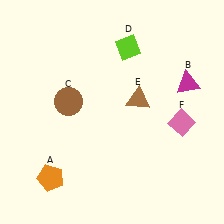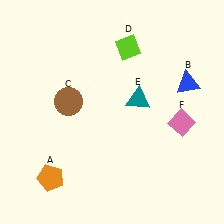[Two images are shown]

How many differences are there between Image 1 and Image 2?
There are 2 differences between the two images.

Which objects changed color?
B changed from magenta to blue. E changed from brown to teal.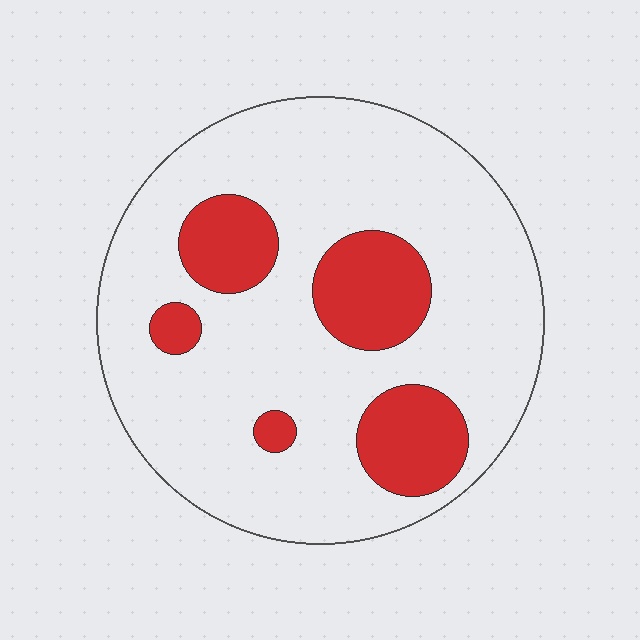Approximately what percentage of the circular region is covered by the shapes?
Approximately 20%.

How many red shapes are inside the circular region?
5.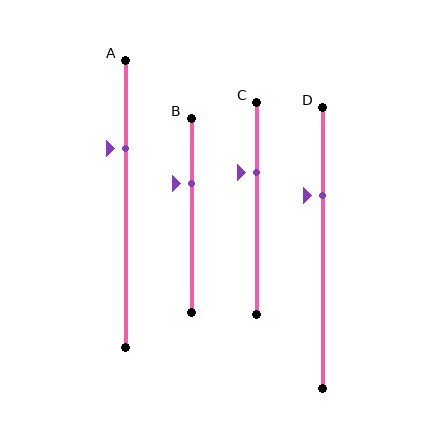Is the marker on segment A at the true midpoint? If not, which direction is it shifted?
No, the marker on segment A is shifted upward by about 19% of the segment length.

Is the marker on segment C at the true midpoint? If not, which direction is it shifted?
No, the marker on segment C is shifted upward by about 17% of the segment length.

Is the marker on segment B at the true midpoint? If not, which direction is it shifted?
No, the marker on segment B is shifted upward by about 16% of the segment length.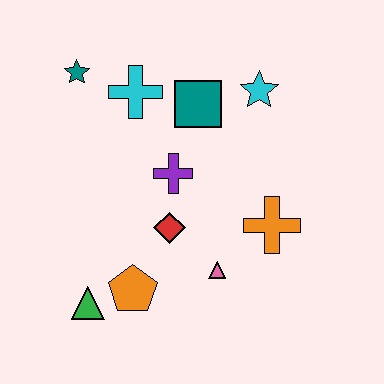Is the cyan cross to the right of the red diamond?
No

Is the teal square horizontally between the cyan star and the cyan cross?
Yes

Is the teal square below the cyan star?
Yes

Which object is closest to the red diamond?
The purple cross is closest to the red diamond.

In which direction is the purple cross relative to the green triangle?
The purple cross is above the green triangle.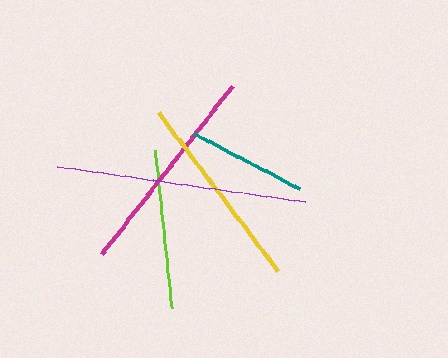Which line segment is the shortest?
The teal line is the shortest at approximately 120 pixels.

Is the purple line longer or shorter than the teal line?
The purple line is longer than the teal line.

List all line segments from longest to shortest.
From longest to shortest: purple, magenta, yellow, lime, teal.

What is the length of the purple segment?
The purple segment is approximately 250 pixels long.